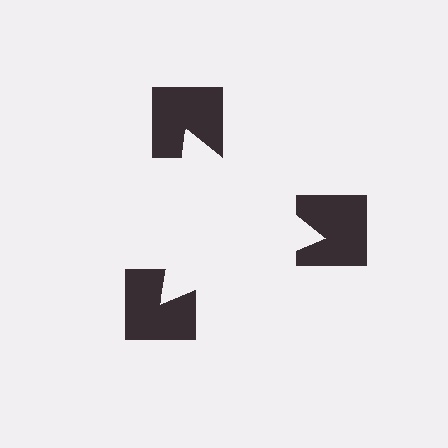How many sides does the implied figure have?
3 sides.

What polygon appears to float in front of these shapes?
An illusory triangle — its edges are inferred from the aligned wedge cuts in the notched squares, not physically drawn.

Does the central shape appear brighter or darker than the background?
It typically appears slightly brighter than the background, even though no actual brightness change is drawn.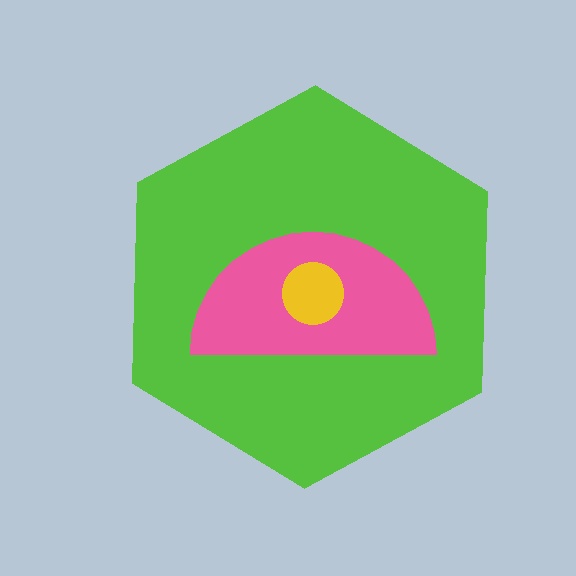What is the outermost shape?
The lime hexagon.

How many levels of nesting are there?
3.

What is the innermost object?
The yellow circle.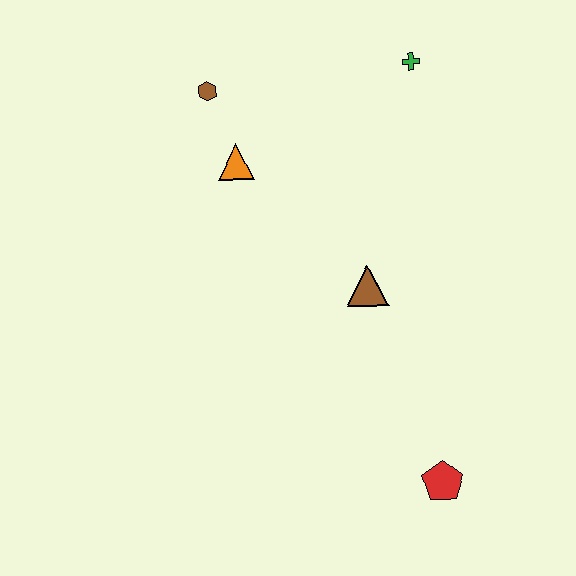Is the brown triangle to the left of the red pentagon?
Yes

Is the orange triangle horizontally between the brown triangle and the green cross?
No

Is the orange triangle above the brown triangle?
Yes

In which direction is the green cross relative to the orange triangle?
The green cross is to the right of the orange triangle.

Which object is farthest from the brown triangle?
The brown hexagon is farthest from the brown triangle.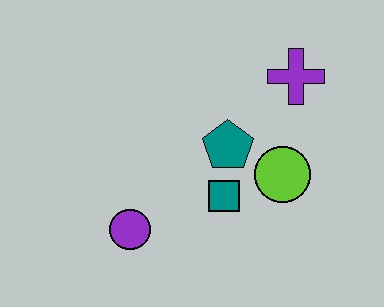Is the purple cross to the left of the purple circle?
No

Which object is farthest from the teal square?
The purple cross is farthest from the teal square.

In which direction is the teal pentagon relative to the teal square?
The teal pentagon is above the teal square.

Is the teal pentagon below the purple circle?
No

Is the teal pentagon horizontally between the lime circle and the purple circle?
Yes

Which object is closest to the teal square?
The teal pentagon is closest to the teal square.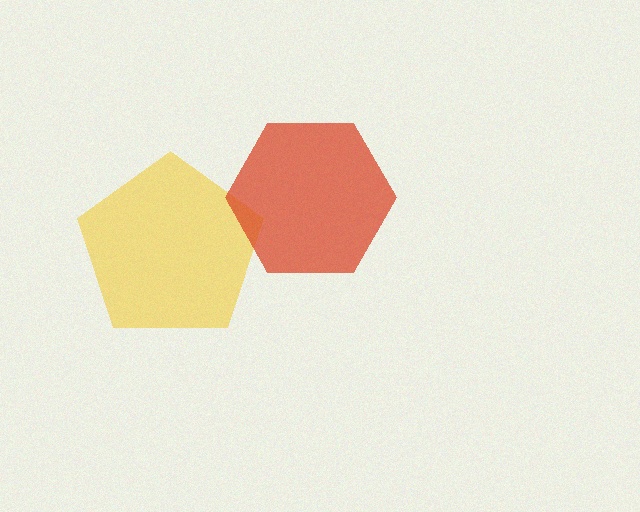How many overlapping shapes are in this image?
There are 2 overlapping shapes in the image.